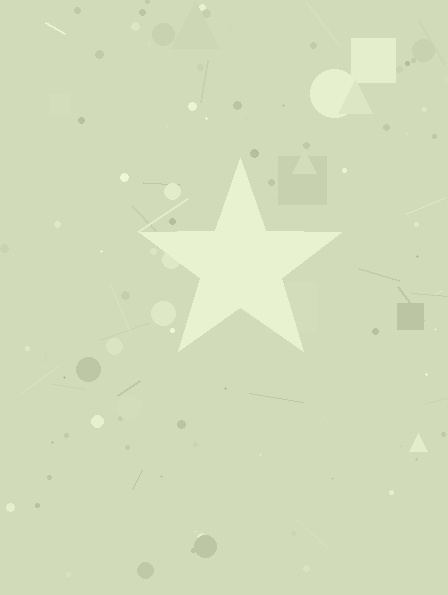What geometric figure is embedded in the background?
A star is embedded in the background.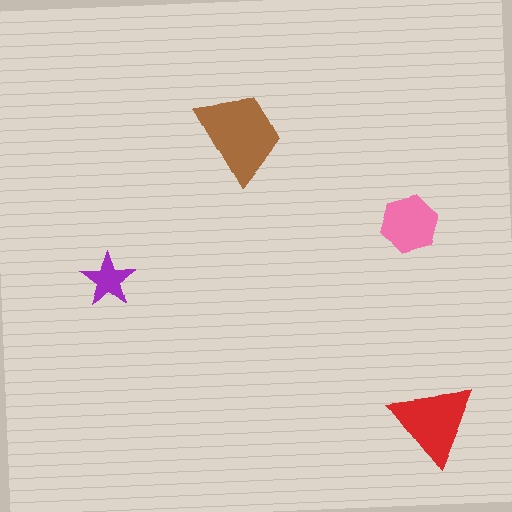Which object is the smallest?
The purple star.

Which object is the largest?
The brown trapezoid.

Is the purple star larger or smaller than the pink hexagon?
Smaller.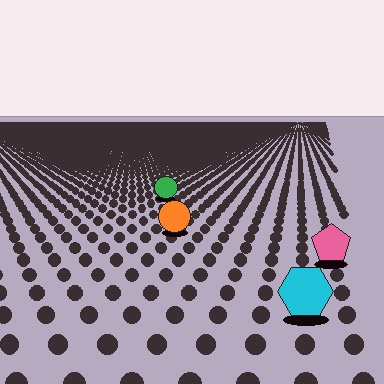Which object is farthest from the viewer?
The green circle is farthest from the viewer. It appears smaller and the ground texture around it is denser.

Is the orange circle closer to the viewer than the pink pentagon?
No. The pink pentagon is closer — you can tell from the texture gradient: the ground texture is coarser near it.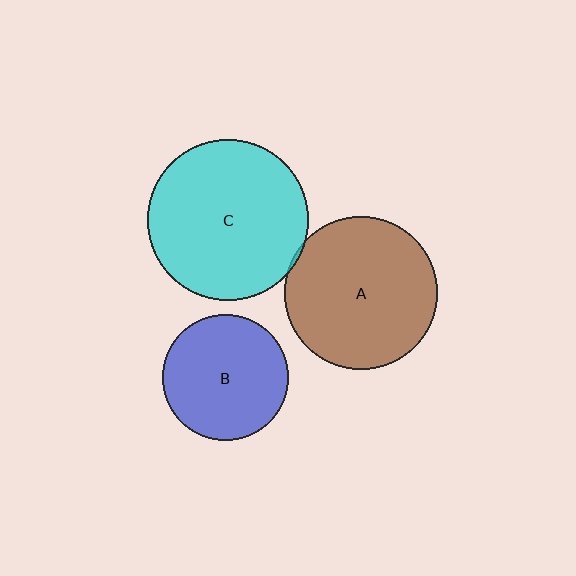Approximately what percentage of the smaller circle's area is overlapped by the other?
Approximately 5%.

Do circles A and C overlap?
Yes.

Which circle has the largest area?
Circle C (cyan).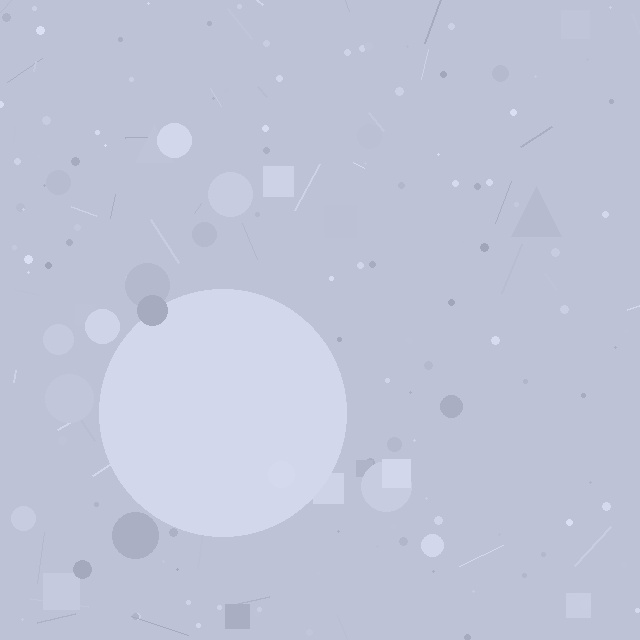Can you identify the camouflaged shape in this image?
The camouflaged shape is a circle.